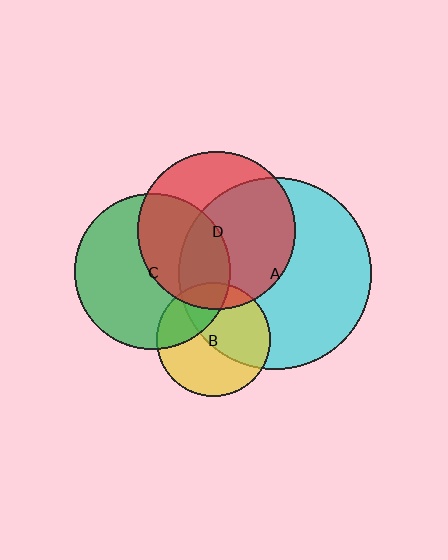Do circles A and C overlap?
Yes.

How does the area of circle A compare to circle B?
Approximately 2.9 times.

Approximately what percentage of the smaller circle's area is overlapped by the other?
Approximately 25%.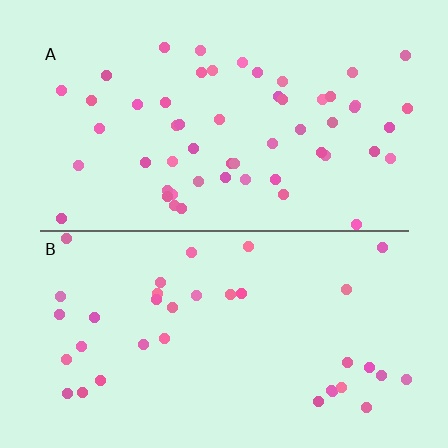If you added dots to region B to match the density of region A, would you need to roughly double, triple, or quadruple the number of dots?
Approximately double.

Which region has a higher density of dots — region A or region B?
A (the top).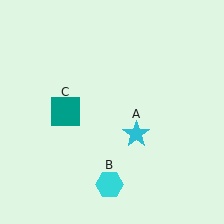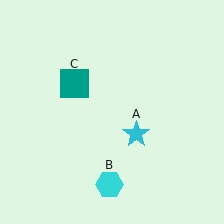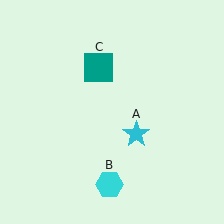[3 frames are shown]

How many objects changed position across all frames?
1 object changed position: teal square (object C).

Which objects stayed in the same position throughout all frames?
Cyan star (object A) and cyan hexagon (object B) remained stationary.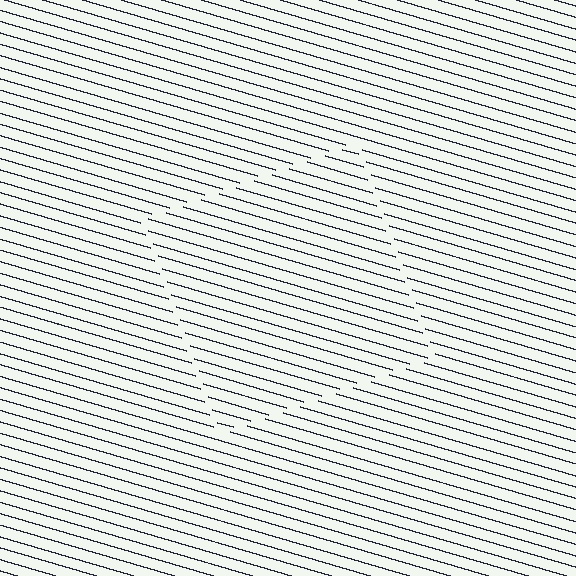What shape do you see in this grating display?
An illusory square. The interior of the shape contains the same grating, shifted by half a period — the contour is defined by the phase discontinuity where line-ends from the inner and outer gratings abut.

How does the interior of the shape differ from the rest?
The interior of the shape contains the same grating, shifted by half a period — the contour is defined by the phase discontinuity where line-ends from the inner and outer gratings abut.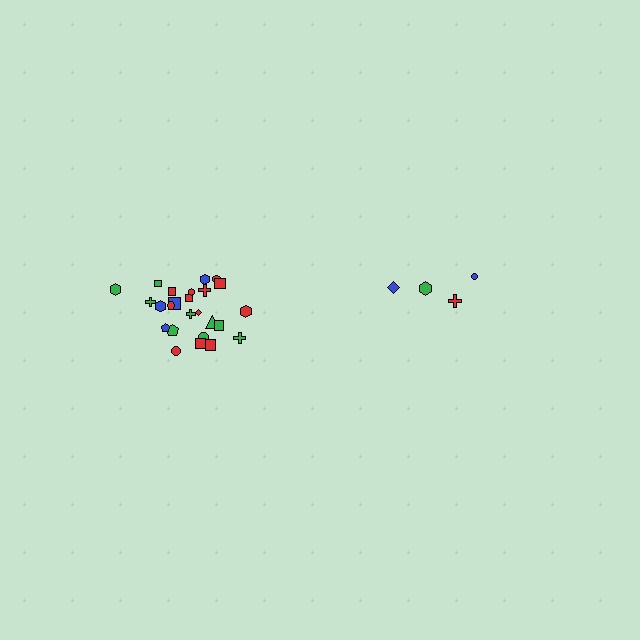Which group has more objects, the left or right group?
The left group.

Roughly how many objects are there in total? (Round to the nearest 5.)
Roughly 30 objects in total.